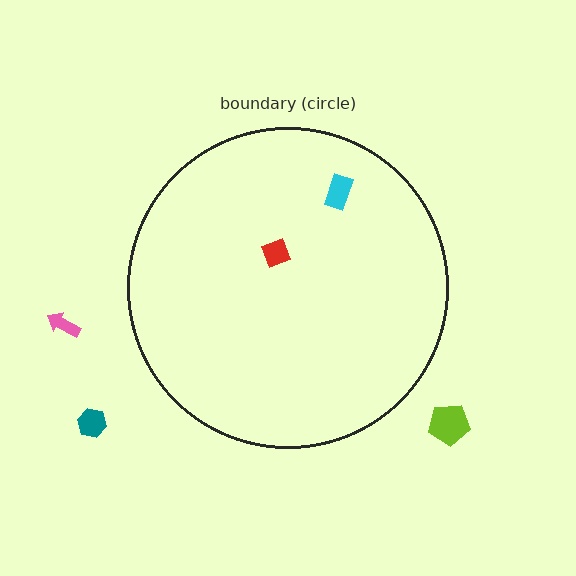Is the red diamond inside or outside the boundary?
Inside.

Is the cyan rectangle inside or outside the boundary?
Inside.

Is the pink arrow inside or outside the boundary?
Outside.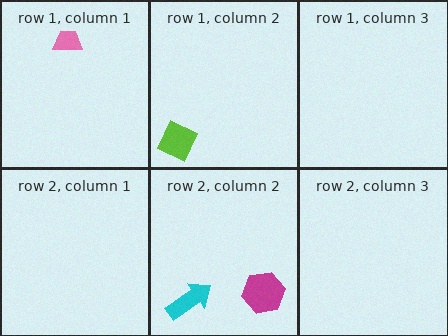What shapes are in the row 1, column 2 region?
The lime diamond.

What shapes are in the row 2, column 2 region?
The magenta hexagon, the cyan arrow.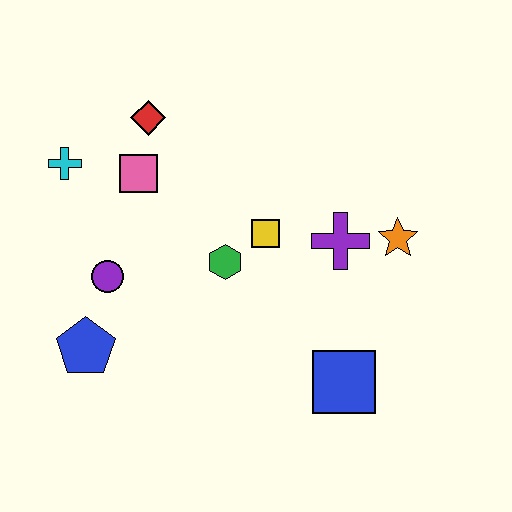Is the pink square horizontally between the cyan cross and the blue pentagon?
No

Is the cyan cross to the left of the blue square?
Yes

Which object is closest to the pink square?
The red diamond is closest to the pink square.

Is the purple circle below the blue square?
No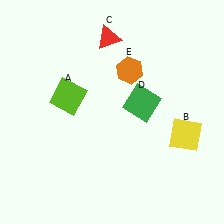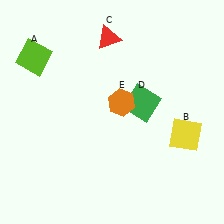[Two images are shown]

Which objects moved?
The objects that moved are: the lime square (A), the orange hexagon (E).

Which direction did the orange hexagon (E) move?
The orange hexagon (E) moved down.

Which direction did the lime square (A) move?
The lime square (A) moved up.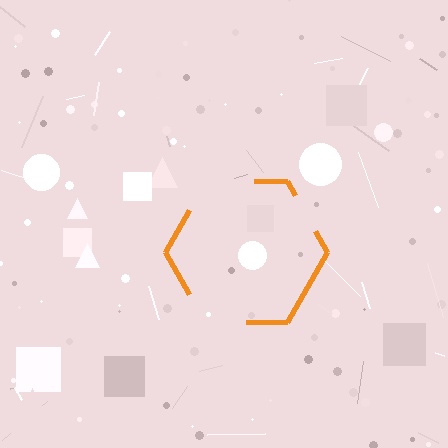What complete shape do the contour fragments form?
The contour fragments form a hexagon.